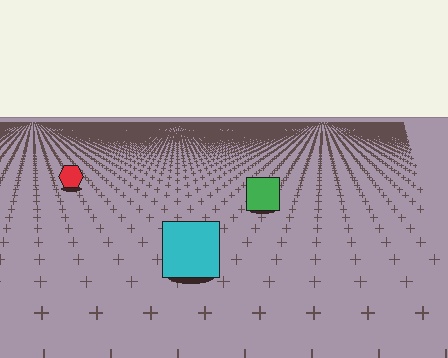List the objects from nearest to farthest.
From nearest to farthest: the cyan square, the green square, the red hexagon.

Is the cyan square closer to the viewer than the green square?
Yes. The cyan square is closer — you can tell from the texture gradient: the ground texture is coarser near it.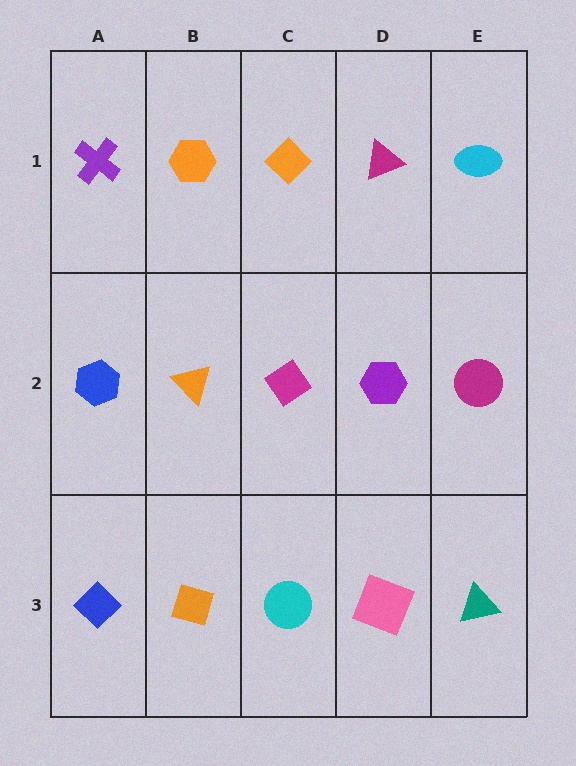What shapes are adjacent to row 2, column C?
An orange diamond (row 1, column C), a cyan circle (row 3, column C), an orange triangle (row 2, column B), a purple hexagon (row 2, column D).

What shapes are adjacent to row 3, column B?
An orange triangle (row 2, column B), a blue diamond (row 3, column A), a cyan circle (row 3, column C).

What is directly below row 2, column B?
An orange diamond.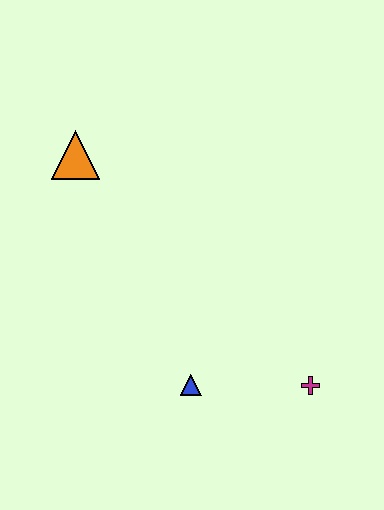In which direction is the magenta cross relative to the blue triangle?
The magenta cross is to the right of the blue triangle.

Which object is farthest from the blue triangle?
The orange triangle is farthest from the blue triangle.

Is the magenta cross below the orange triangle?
Yes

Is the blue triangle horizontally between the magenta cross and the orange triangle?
Yes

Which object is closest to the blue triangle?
The magenta cross is closest to the blue triangle.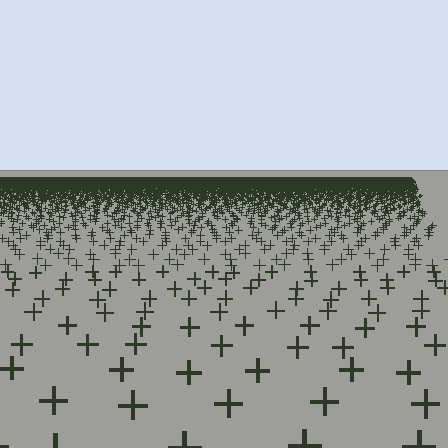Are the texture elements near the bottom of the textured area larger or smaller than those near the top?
Larger. Near the bottom, elements are closer to the viewer and appear at a bigger on-screen size.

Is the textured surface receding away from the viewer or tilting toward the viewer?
The surface is receding away from the viewer. Texture elements get smaller and denser toward the top.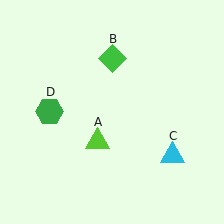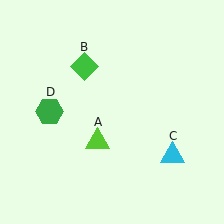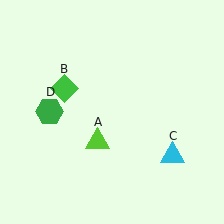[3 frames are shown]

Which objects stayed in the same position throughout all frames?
Lime triangle (object A) and cyan triangle (object C) and green hexagon (object D) remained stationary.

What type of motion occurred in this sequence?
The green diamond (object B) rotated counterclockwise around the center of the scene.